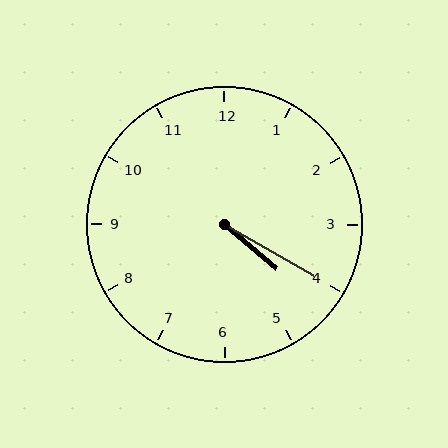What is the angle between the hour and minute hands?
Approximately 10 degrees.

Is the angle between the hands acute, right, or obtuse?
It is acute.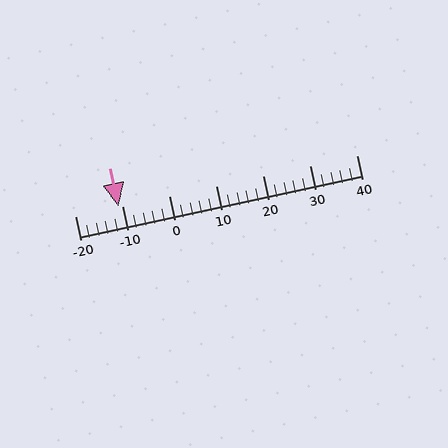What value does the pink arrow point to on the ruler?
The pink arrow points to approximately -11.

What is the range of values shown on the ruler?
The ruler shows values from -20 to 40.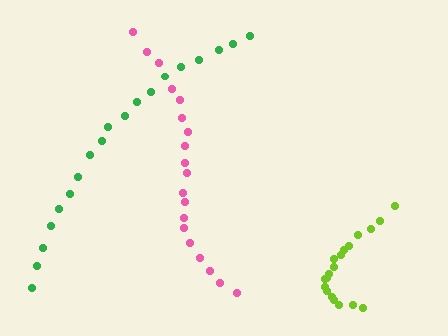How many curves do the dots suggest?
There are 3 distinct paths.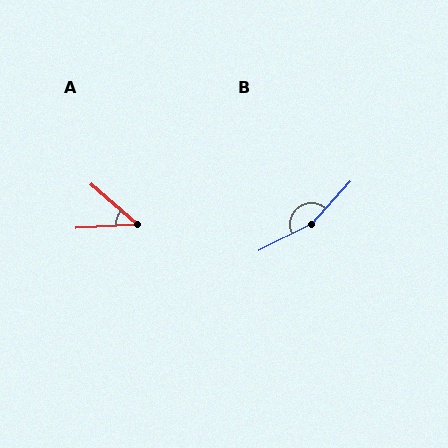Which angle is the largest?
B, at approximately 160 degrees.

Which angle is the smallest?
A, at approximately 44 degrees.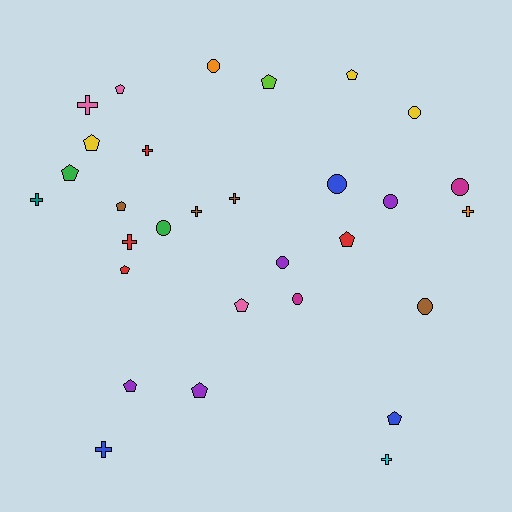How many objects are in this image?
There are 30 objects.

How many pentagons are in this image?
There are 12 pentagons.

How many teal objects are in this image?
There is 1 teal object.